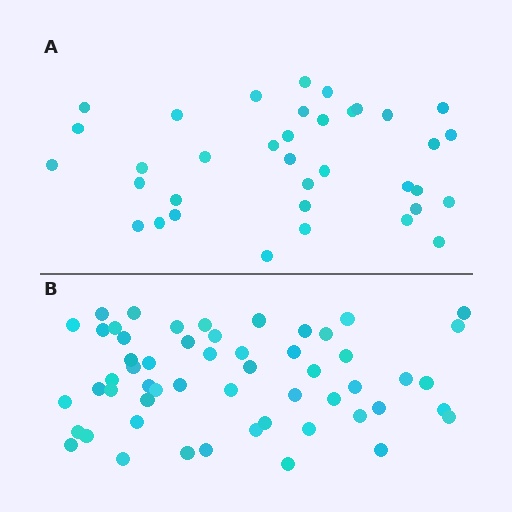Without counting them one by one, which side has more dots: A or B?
Region B (the bottom region) has more dots.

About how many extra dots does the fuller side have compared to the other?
Region B has approximately 20 more dots than region A.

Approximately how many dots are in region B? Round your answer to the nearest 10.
About 60 dots. (The exact count is 55, which rounds to 60.)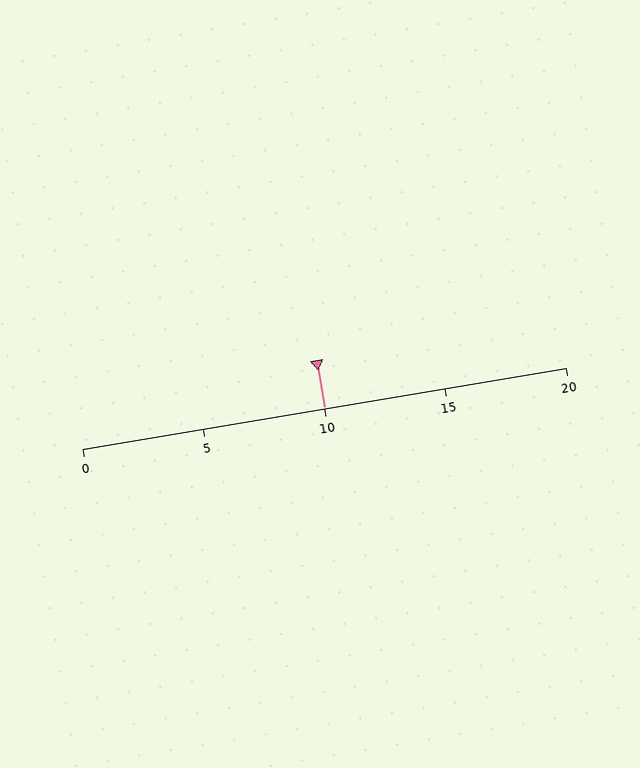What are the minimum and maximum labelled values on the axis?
The axis runs from 0 to 20.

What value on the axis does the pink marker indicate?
The marker indicates approximately 10.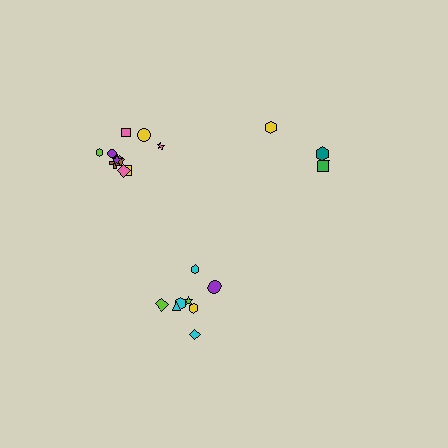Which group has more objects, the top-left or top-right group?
The top-left group.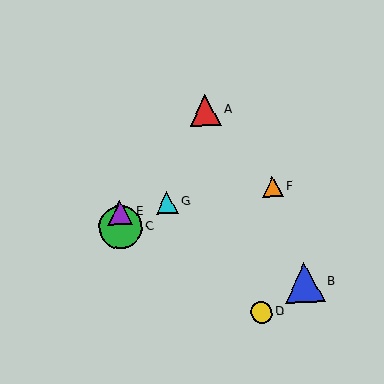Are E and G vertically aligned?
No, E is at x≈120 and G is at x≈167.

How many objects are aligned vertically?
2 objects (C, E) are aligned vertically.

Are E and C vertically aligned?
Yes, both are at x≈120.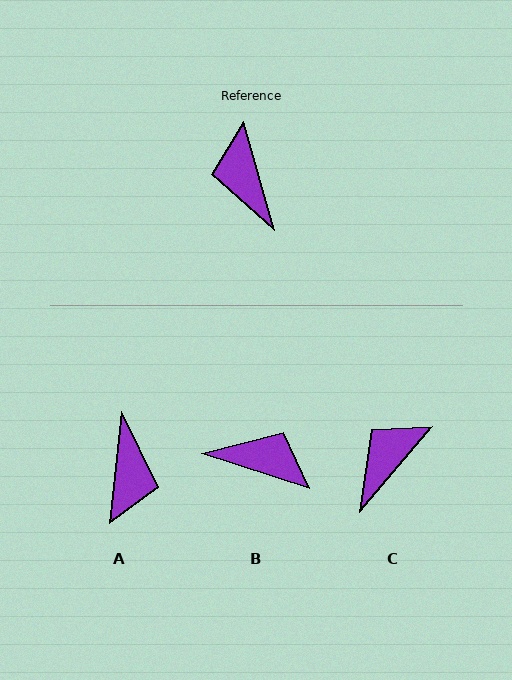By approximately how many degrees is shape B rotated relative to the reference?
Approximately 124 degrees clockwise.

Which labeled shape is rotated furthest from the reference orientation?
A, about 158 degrees away.